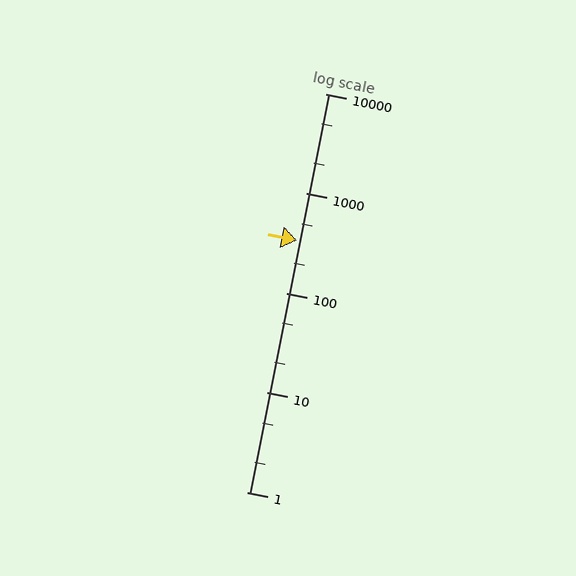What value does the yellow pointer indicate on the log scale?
The pointer indicates approximately 340.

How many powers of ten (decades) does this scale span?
The scale spans 4 decades, from 1 to 10000.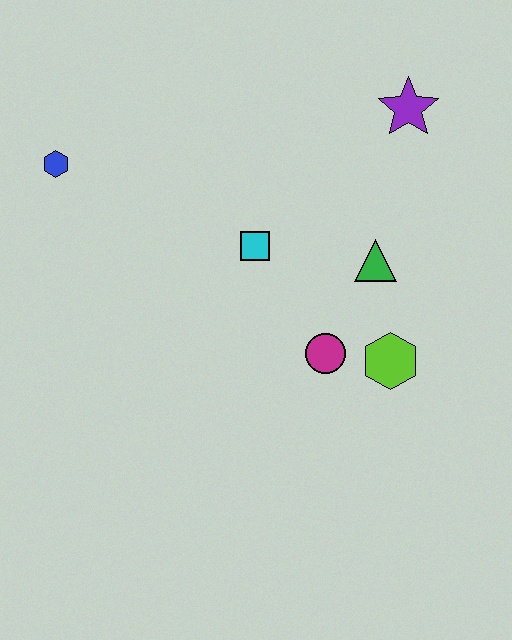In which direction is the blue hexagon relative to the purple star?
The blue hexagon is to the left of the purple star.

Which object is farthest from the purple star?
The blue hexagon is farthest from the purple star.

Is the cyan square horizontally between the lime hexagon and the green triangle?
No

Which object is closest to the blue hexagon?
The cyan square is closest to the blue hexagon.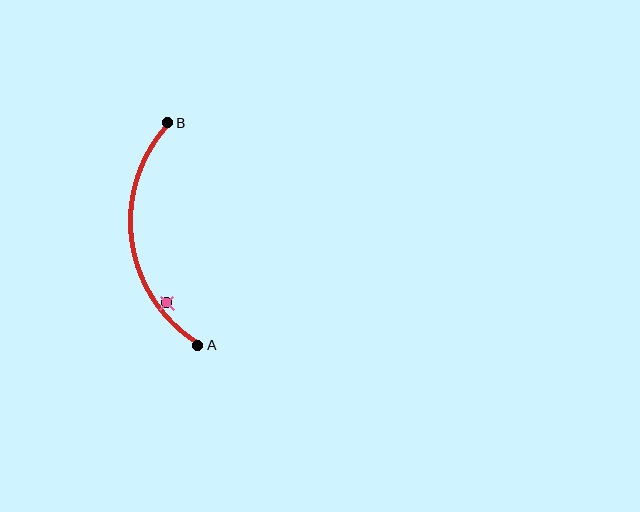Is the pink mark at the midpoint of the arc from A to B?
No — the pink mark does not lie on the arc at all. It sits slightly inside the curve.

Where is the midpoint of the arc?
The arc midpoint is the point on the curve farthest from the straight line joining A and B. It sits to the left of that line.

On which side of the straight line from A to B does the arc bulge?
The arc bulges to the left of the straight line connecting A and B.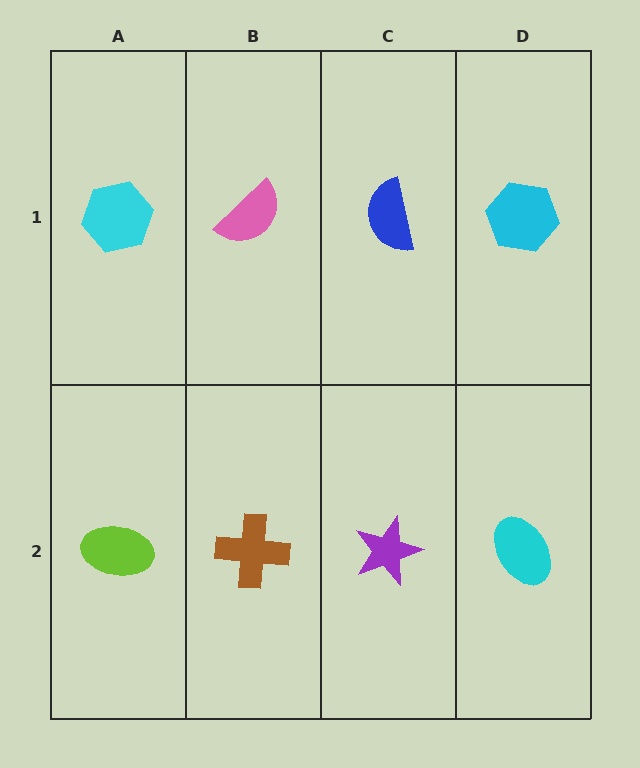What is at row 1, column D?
A cyan hexagon.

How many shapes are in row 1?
4 shapes.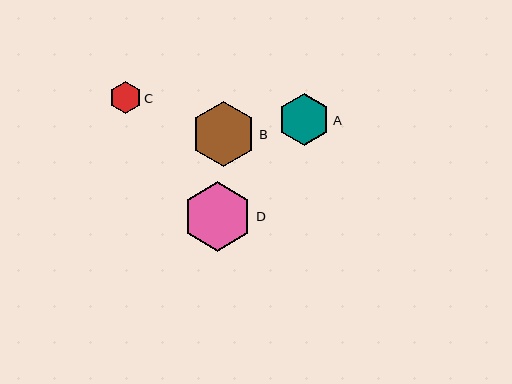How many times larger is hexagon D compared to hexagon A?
Hexagon D is approximately 1.3 times the size of hexagon A.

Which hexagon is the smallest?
Hexagon C is the smallest with a size of approximately 32 pixels.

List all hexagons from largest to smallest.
From largest to smallest: D, B, A, C.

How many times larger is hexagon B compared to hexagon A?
Hexagon B is approximately 1.3 times the size of hexagon A.